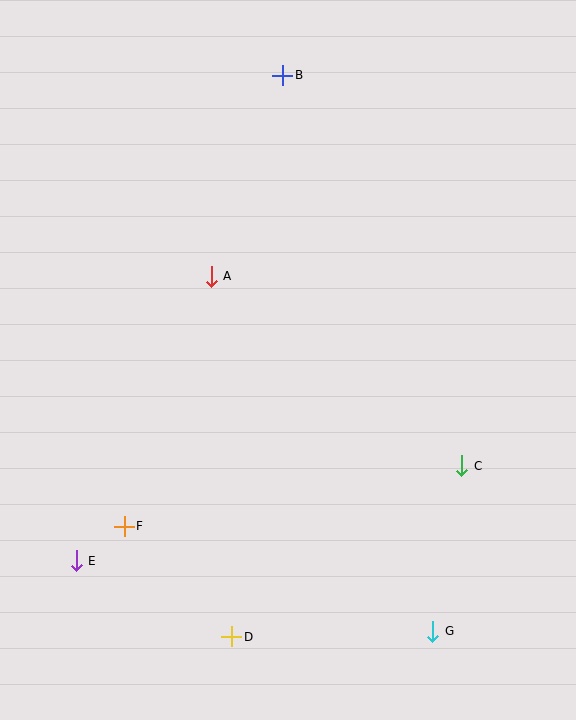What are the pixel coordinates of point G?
Point G is at (433, 631).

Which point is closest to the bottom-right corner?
Point G is closest to the bottom-right corner.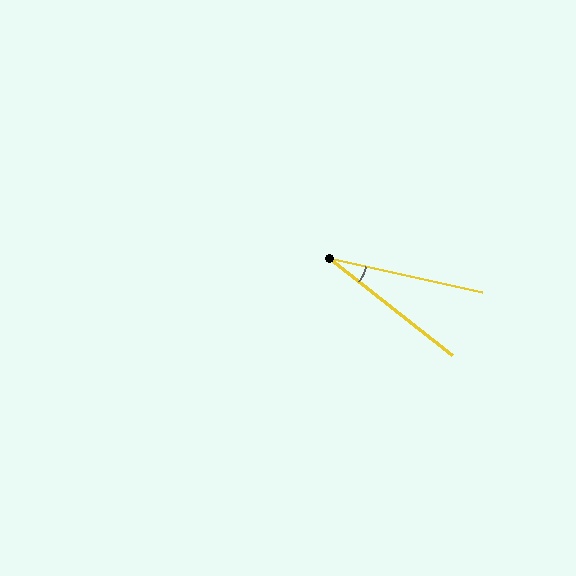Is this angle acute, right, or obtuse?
It is acute.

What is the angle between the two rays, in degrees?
Approximately 26 degrees.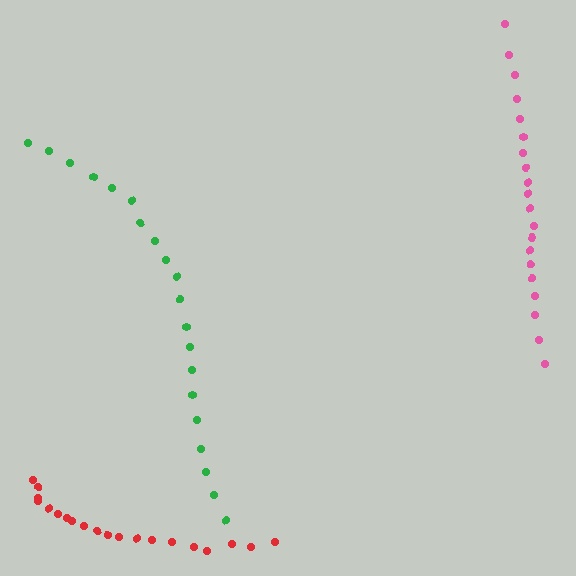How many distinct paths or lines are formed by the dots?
There are 3 distinct paths.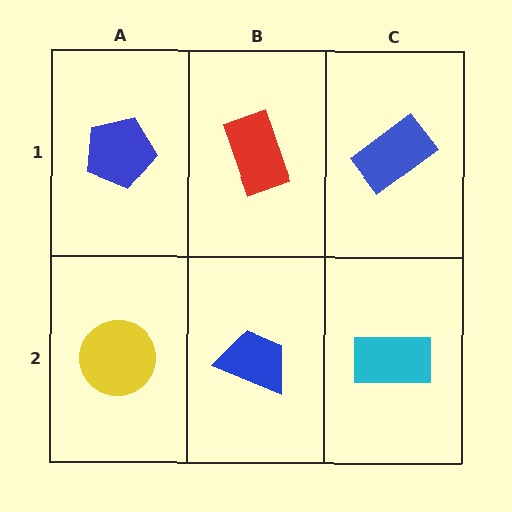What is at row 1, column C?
A blue rectangle.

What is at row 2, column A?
A yellow circle.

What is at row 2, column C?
A cyan rectangle.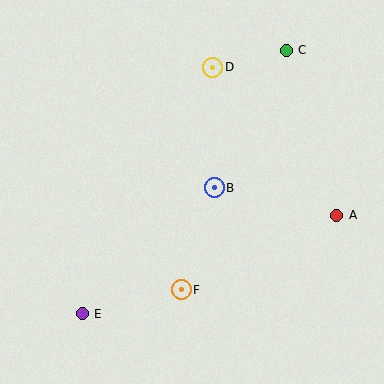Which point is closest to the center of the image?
Point B at (214, 188) is closest to the center.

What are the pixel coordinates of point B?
Point B is at (214, 188).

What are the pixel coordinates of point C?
Point C is at (286, 50).